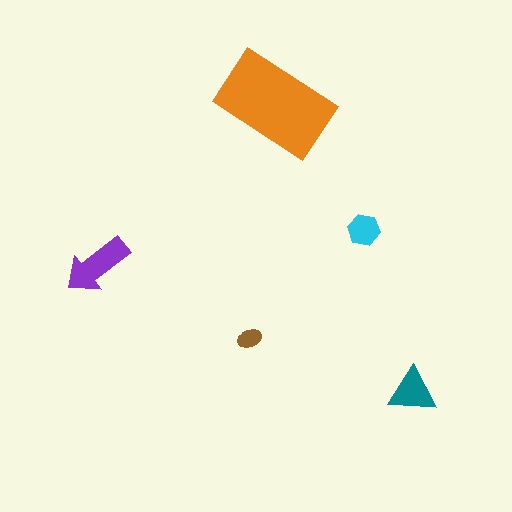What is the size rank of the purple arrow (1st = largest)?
2nd.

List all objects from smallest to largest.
The brown ellipse, the cyan hexagon, the teal triangle, the purple arrow, the orange rectangle.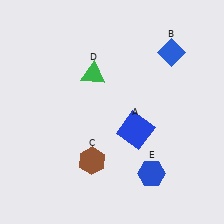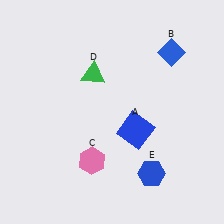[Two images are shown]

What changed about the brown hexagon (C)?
In Image 1, C is brown. In Image 2, it changed to pink.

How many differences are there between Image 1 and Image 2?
There is 1 difference between the two images.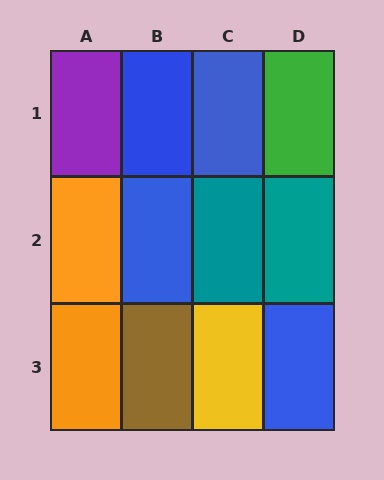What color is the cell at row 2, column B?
Blue.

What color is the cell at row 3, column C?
Yellow.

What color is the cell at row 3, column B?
Brown.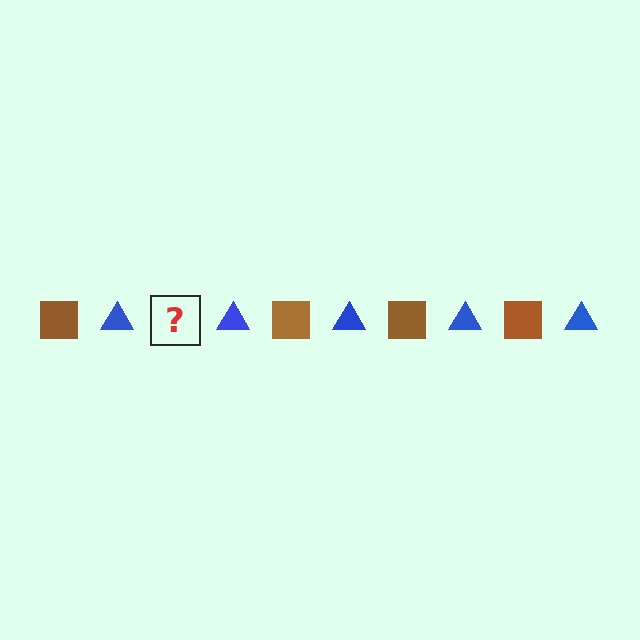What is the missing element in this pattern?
The missing element is a brown square.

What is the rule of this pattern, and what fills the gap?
The rule is that the pattern alternates between brown square and blue triangle. The gap should be filled with a brown square.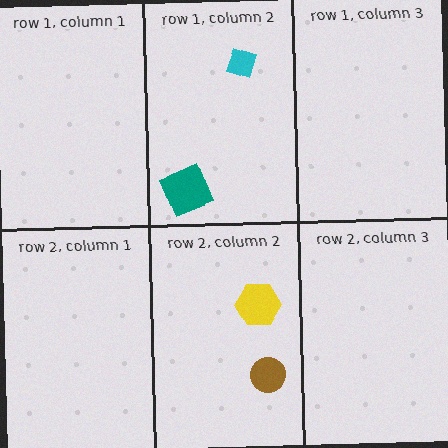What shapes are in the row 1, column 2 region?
The cyan diamond, the teal square.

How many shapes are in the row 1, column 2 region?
2.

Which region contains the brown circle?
The row 2, column 2 region.